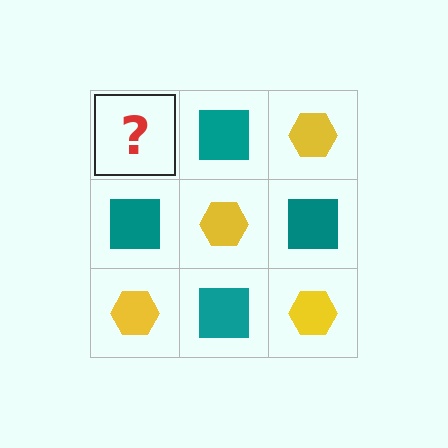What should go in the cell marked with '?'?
The missing cell should contain a yellow hexagon.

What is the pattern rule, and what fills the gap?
The rule is that it alternates yellow hexagon and teal square in a checkerboard pattern. The gap should be filled with a yellow hexagon.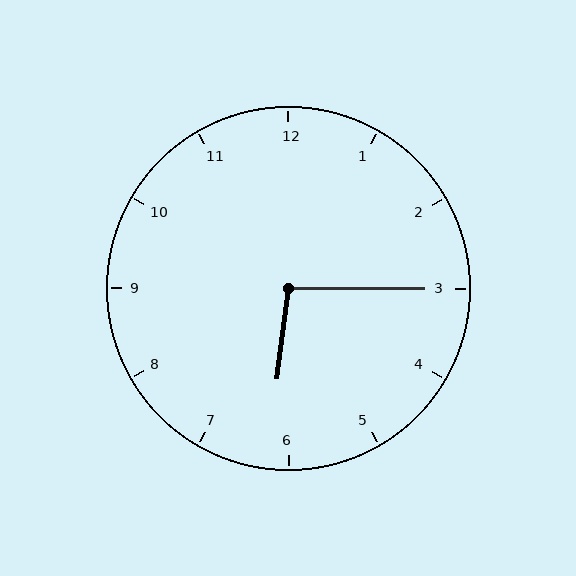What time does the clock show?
6:15.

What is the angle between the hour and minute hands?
Approximately 98 degrees.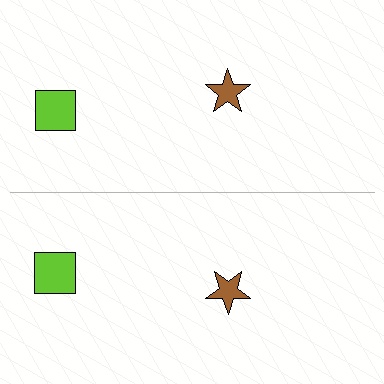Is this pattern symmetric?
Yes, this pattern has bilateral (reflection) symmetry.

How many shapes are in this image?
There are 4 shapes in this image.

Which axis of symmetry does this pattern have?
The pattern has a horizontal axis of symmetry running through the center of the image.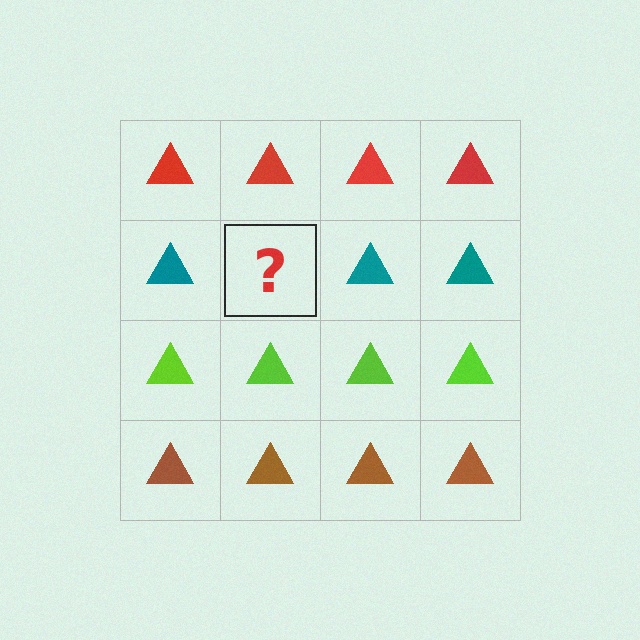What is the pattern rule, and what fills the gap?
The rule is that each row has a consistent color. The gap should be filled with a teal triangle.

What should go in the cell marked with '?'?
The missing cell should contain a teal triangle.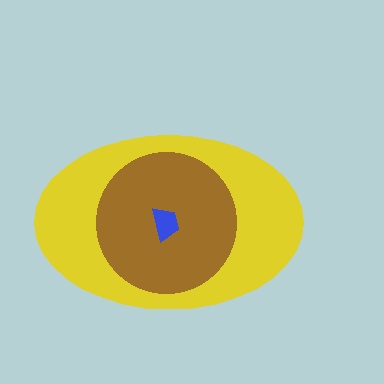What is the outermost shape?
The yellow ellipse.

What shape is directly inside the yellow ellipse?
The brown circle.